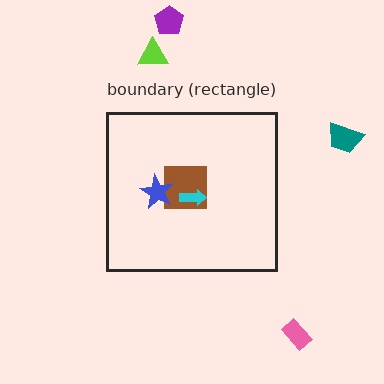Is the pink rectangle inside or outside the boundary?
Outside.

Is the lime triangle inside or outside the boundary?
Outside.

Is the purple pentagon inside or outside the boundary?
Outside.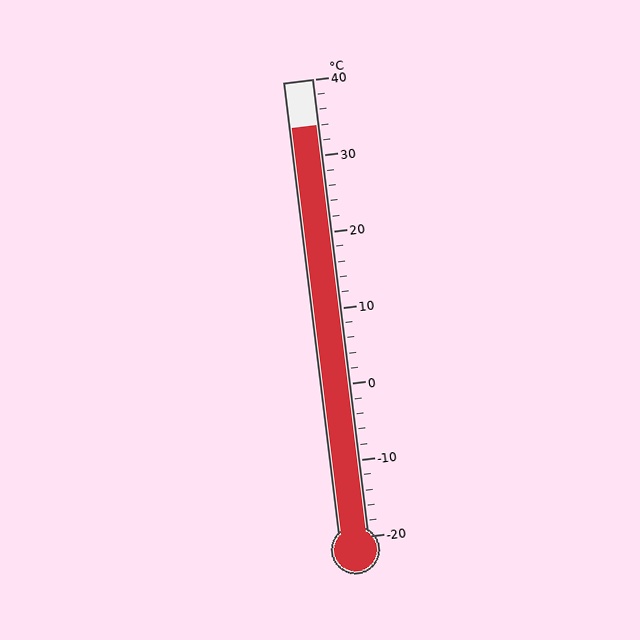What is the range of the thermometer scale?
The thermometer scale ranges from -20°C to 40°C.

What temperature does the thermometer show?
The thermometer shows approximately 34°C.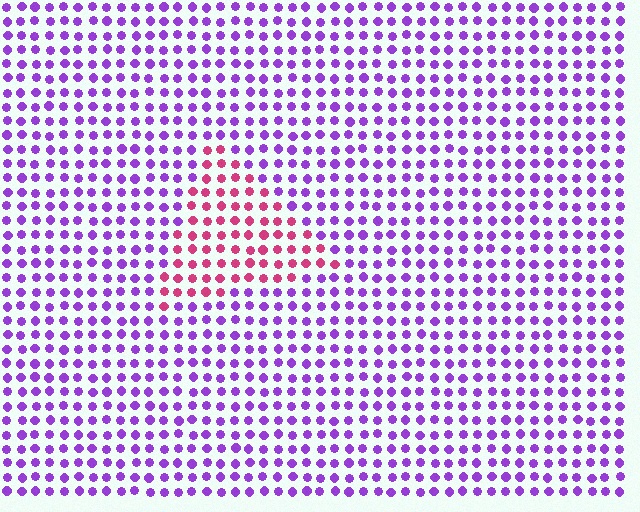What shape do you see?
I see a triangle.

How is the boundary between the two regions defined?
The boundary is defined purely by a slight shift in hue (about 57 degrees). Spacing, size, and orientation are identical on both sides.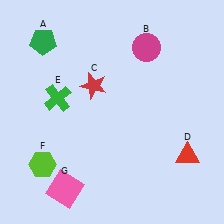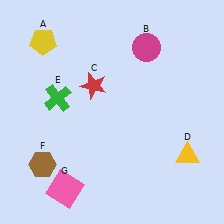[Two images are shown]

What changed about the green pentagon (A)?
In Image 1, A is green. In Image 2, it changed to yellow.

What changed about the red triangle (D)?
In Image 1, D is red. In Image 2, it changed to yellow.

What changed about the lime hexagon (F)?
In Image 1, F is lime. In Image 2, it changed to brown.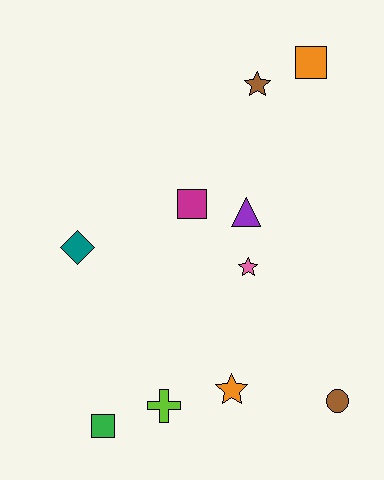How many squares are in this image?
There are 3 squares.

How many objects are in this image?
There are 10 objects.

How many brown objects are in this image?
There are 2 brown objects.